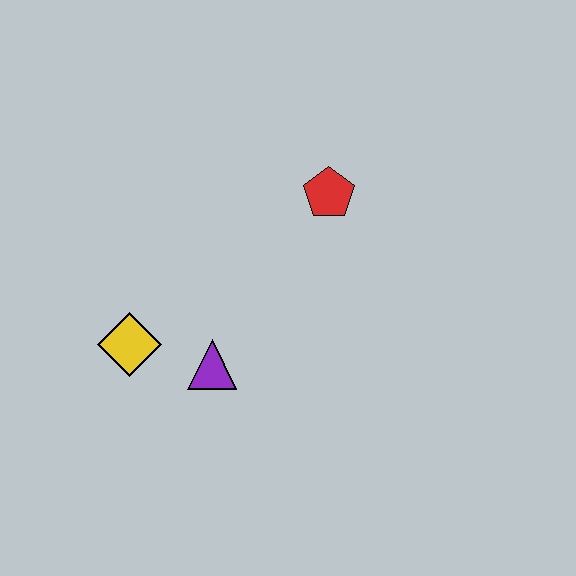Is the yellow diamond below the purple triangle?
No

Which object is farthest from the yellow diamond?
The red pentagon is farthest from the yellow diamond.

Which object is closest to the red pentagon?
The purple triangle is closest to the red pentagon.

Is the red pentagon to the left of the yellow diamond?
No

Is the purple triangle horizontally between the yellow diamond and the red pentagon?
Yes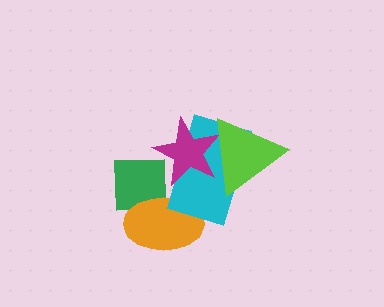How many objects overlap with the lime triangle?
2 objects overlap with the lime triangle.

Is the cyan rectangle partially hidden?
Yes, it is partially covered by another shape.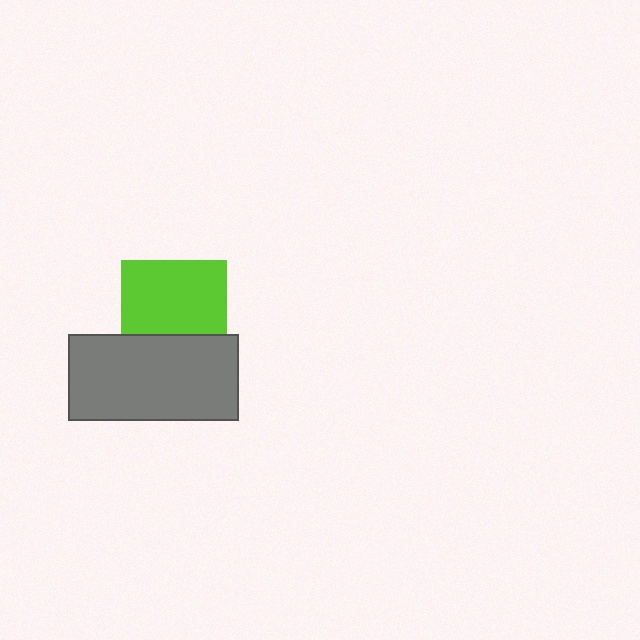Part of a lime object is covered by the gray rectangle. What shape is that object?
It is a square.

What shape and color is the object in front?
The object in front is a gray rectangle.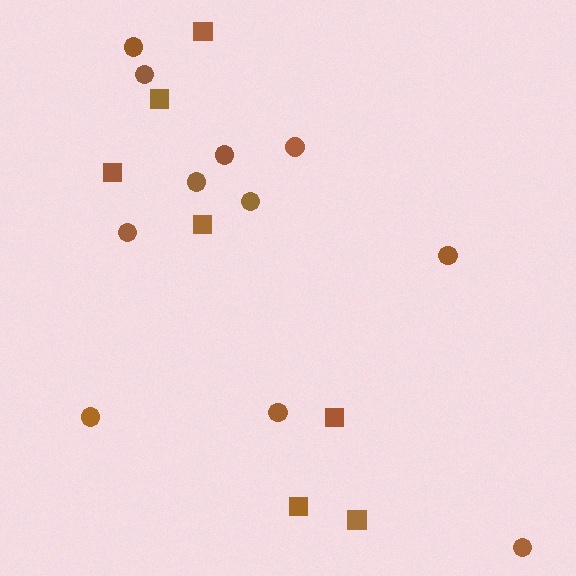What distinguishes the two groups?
There are 2 groups: one group of squares (7) and one group of circles (11).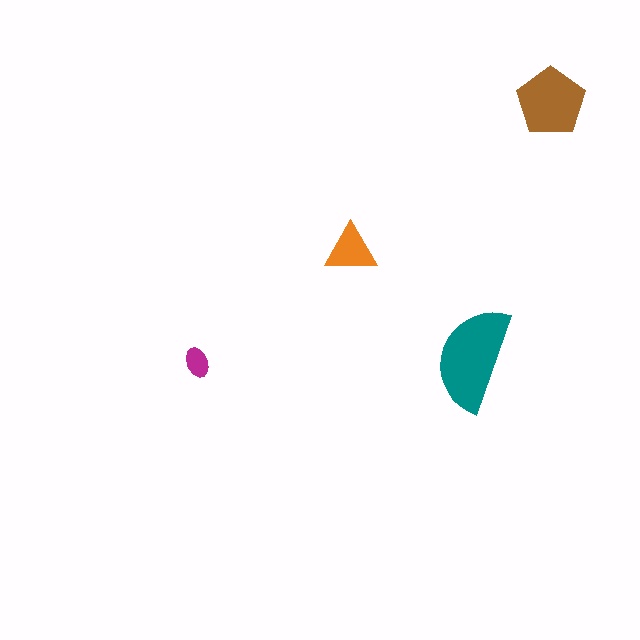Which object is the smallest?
The magenta ellipse.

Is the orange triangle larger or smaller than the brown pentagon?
Smaller.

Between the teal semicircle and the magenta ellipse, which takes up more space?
The teal semicircle.